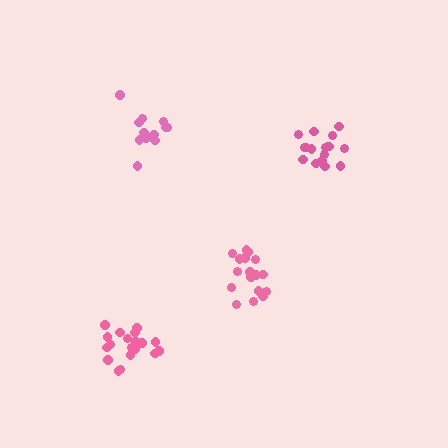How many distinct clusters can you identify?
There are 4 distinct clusters.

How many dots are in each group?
Group 1: 17 dots, Group 2: 13 dots, Group 3: 19 dots, Group 4: 17 dots (66 total).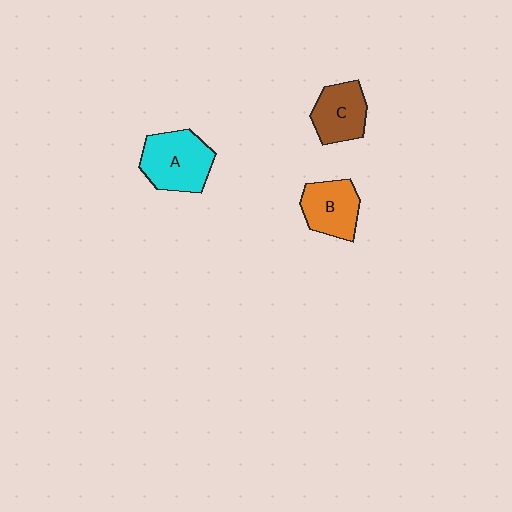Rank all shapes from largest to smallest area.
From largest to smallest: A (cyan), B (orange), C (brown).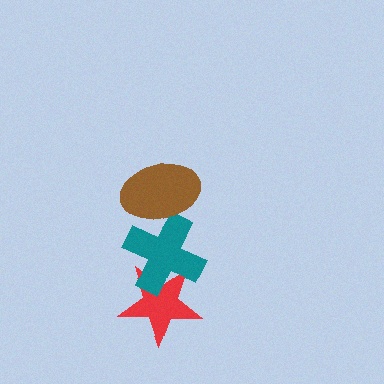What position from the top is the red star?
The red star is 3rd from the top.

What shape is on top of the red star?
The teal cross is on top of the red star.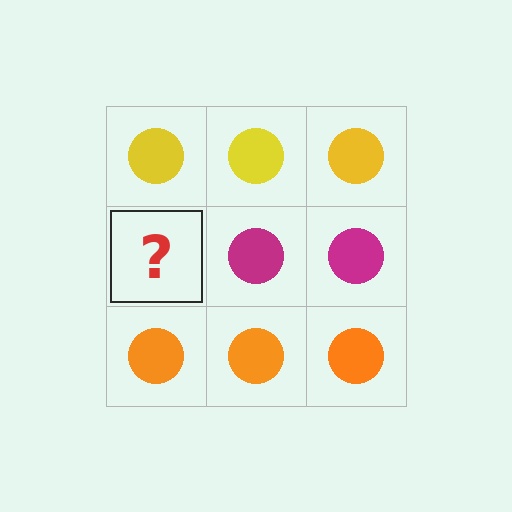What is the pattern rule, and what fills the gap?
The rule is that each row has a consistent color. The gap should be filled with a magenta circle.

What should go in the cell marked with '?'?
The missing cell should contain a magenta circle.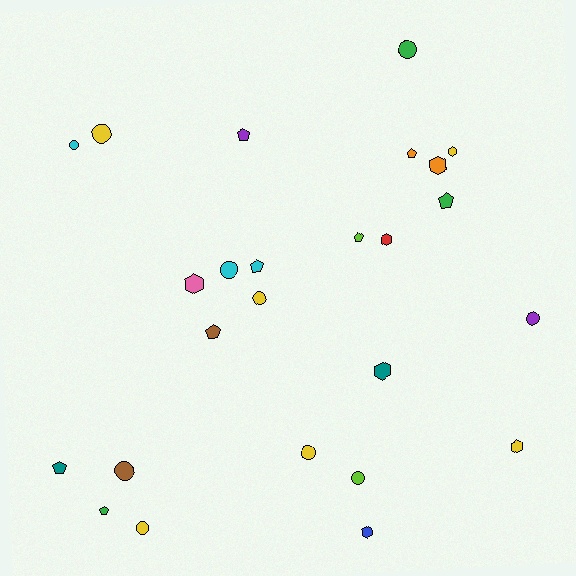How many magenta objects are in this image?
There are no magenta objects.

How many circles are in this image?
There are 10 circles.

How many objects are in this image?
There are 25 objects.